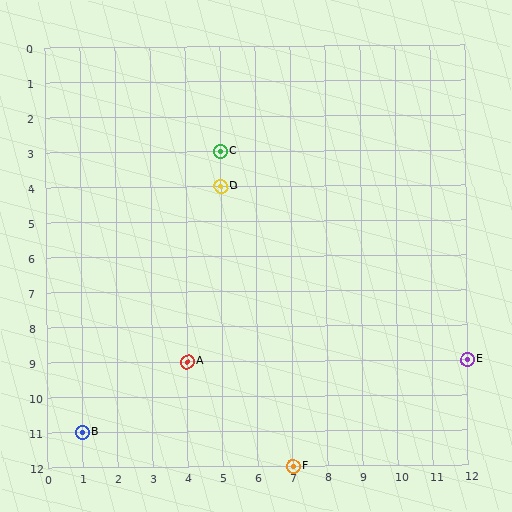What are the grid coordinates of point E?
Point E is at grid coordinates (12, 9).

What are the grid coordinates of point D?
Point D is at grid coordinates (5, 4).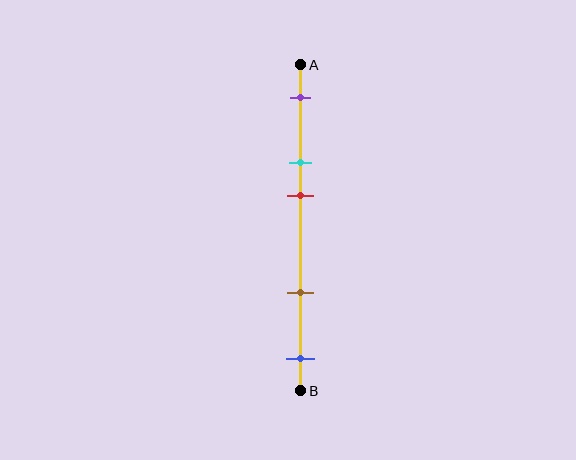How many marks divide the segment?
There are 5 marks dividing the segment.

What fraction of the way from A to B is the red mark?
The red mark is approximately 40% (0.4) of the way from A to B.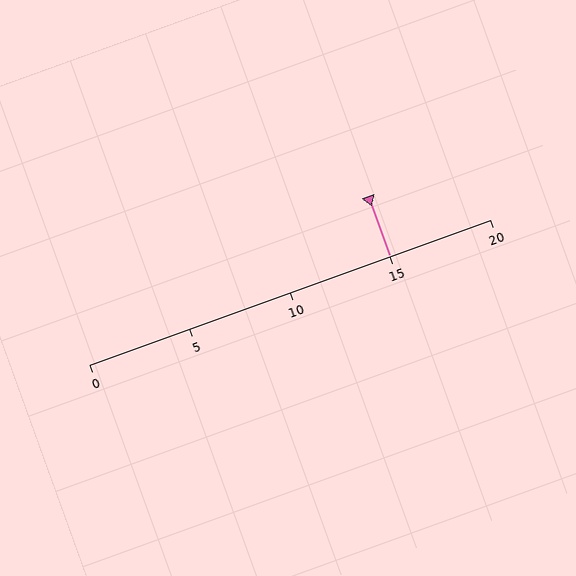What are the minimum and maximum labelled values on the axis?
The axis runs from 0 to 20.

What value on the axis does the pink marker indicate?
The marker indicates approximately 15.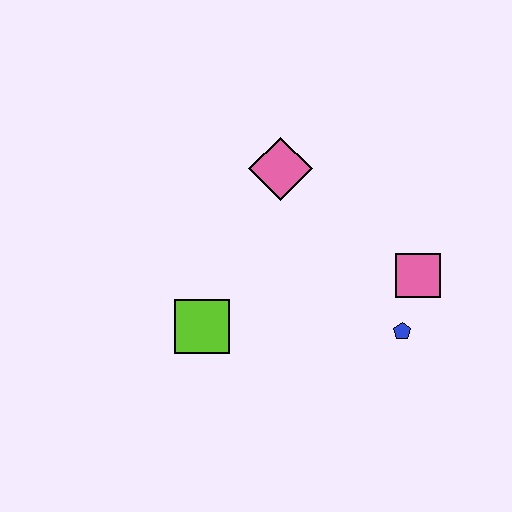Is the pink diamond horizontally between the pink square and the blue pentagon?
No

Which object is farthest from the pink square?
The lime square is farthest from the pink square.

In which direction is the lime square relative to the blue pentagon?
The lime square is to the left of the blue pentagon.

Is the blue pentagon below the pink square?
Yes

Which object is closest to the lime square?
The pink diamond is closest to the lime square.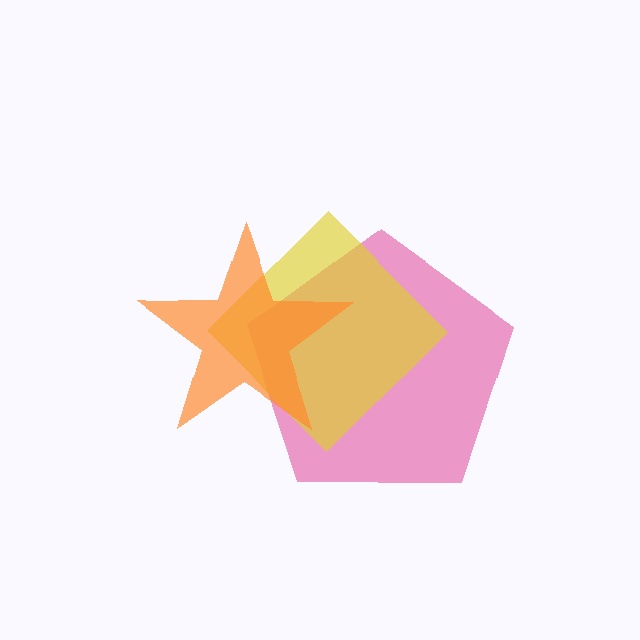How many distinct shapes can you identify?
There are 3 distinct shapes: a pink pentagon, a yellow diamond, an orange star.